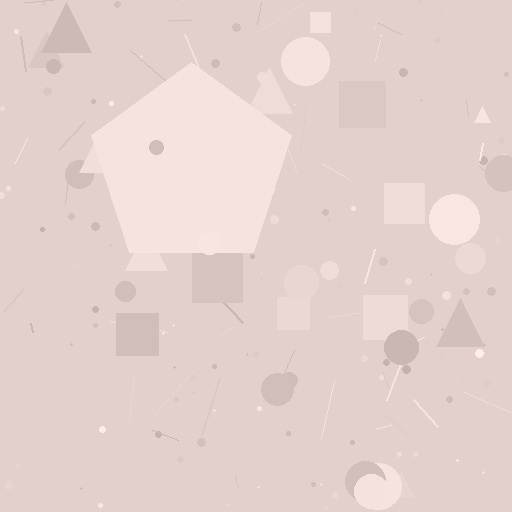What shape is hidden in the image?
A pentagon is hidden in the image.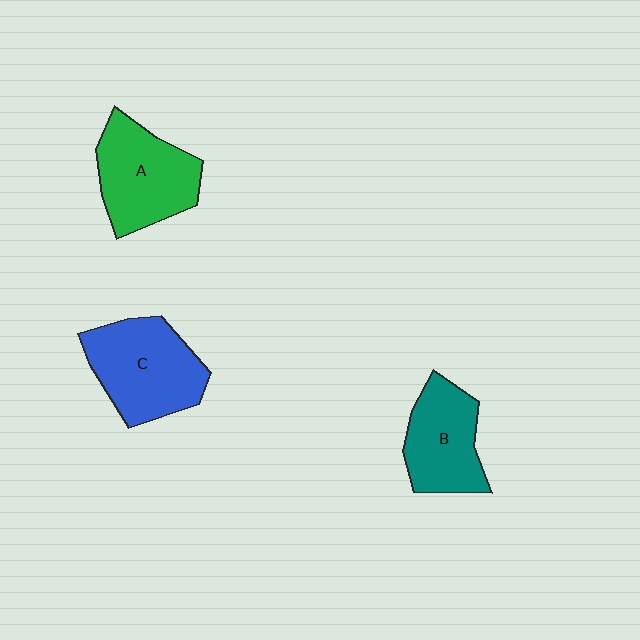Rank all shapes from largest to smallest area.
From largest to smallest: C (blue), A (green), B (teal).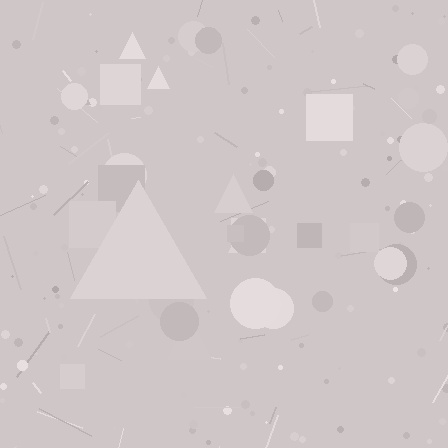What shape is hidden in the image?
A triangle is hidden in the image.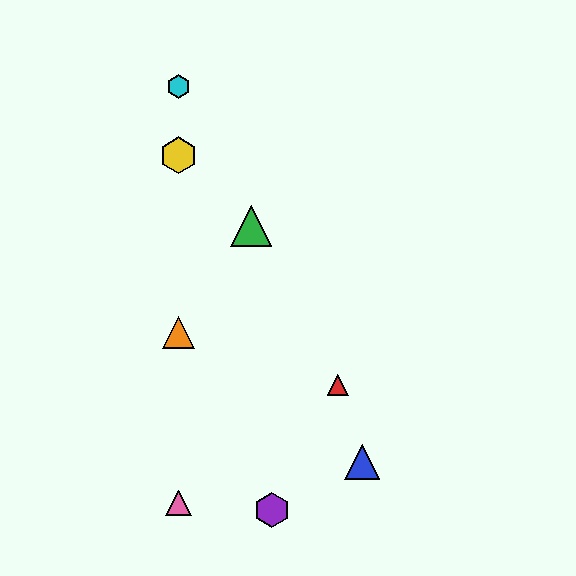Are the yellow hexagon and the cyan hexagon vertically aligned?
Yes, both are at x≈178.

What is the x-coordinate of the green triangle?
The green triangle is at x≈251.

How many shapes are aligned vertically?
4 shapes (the yellow hexagon, the orange triangle, the cyan hexagon, the pink triangle) are aligned vertically.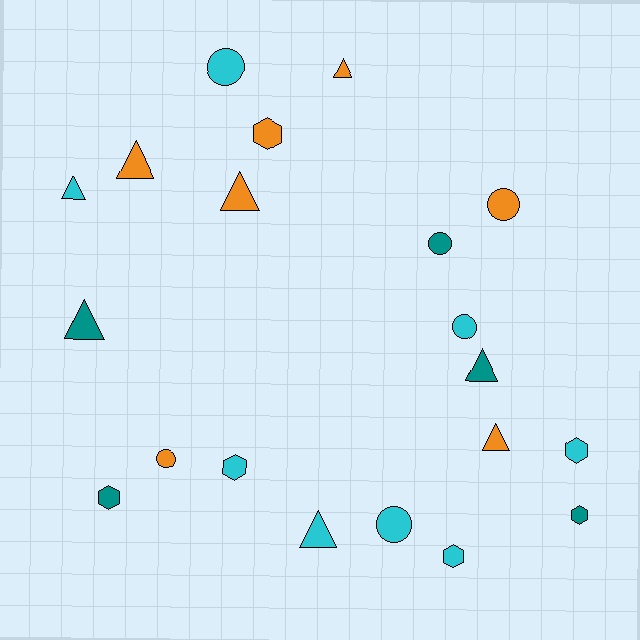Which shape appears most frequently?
Triangle, with 8 objects.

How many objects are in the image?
There are 20 objects.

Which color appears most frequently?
Cyan, with 8 objects.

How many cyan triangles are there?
There are 2 cyan triangles.